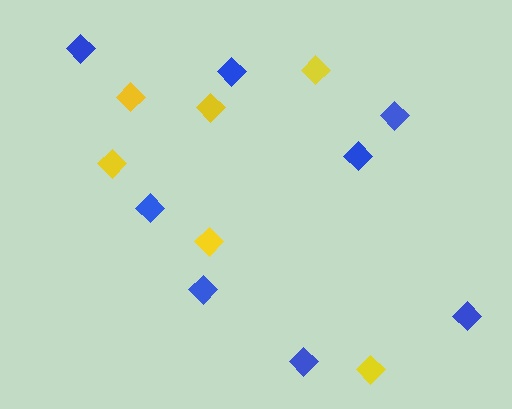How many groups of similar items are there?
There are 2 groups: one group of blue diamonds (8) and one group of yellow diamonds (6).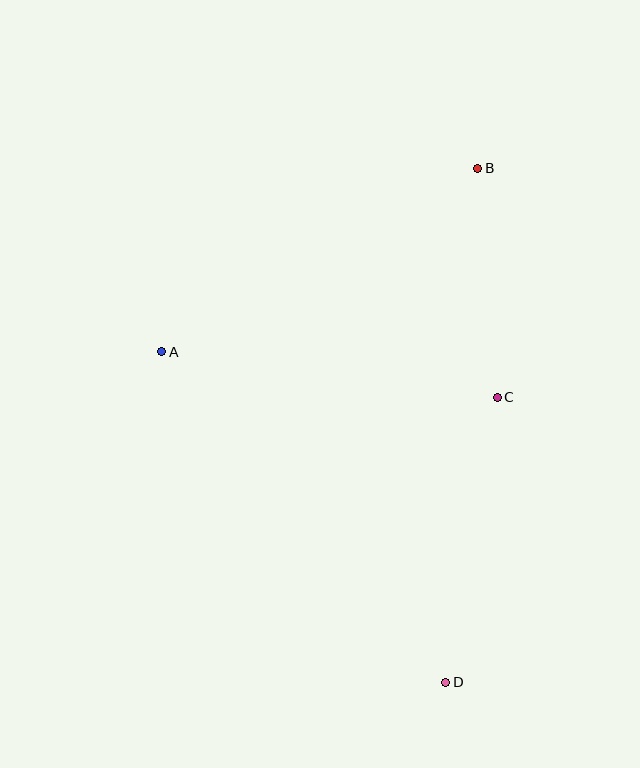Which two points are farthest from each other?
Points B and D are farthest from each other.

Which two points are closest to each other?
Points B and C are closest to each other.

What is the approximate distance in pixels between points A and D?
The distance between A and D is approximately 436 pixels.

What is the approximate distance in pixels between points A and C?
The distance between A and C is approximately 339 pixels.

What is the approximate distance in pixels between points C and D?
The distance between C and D is approximately 290 pixels.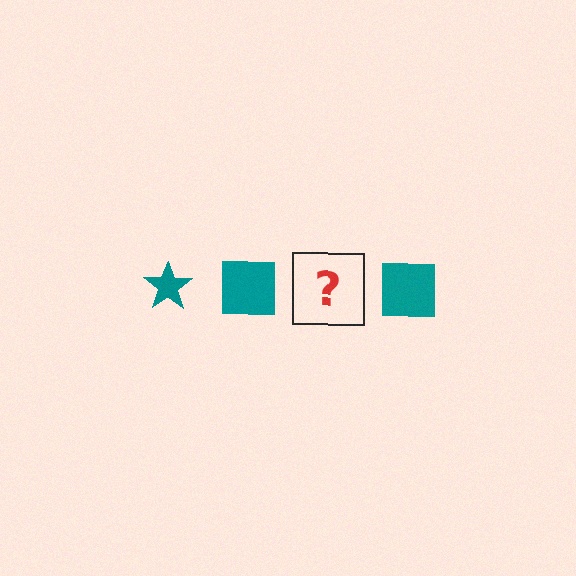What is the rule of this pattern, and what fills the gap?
The rule is that the pattern cycles through star, square shapes in teal. The gap should be filled with a teal star.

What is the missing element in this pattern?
The missing element is a teal star.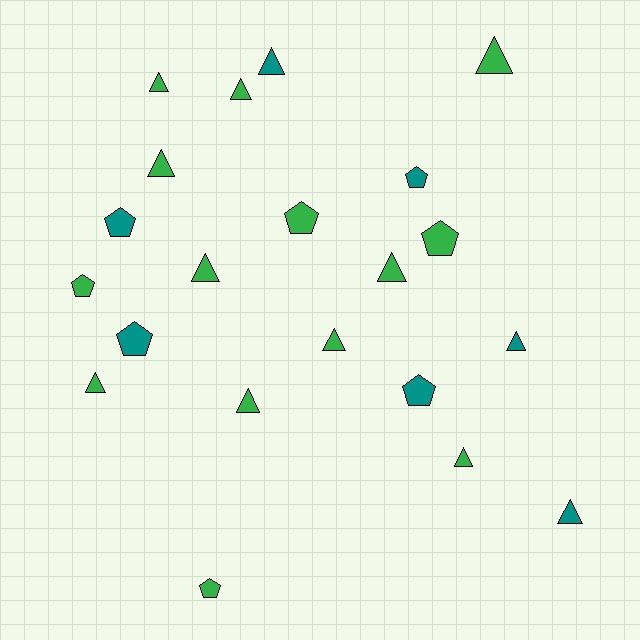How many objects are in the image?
There are 21 objects.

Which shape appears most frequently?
Triangle, with 13 objects.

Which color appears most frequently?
Green, with 14 objects.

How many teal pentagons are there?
There are 4 teal pentagons.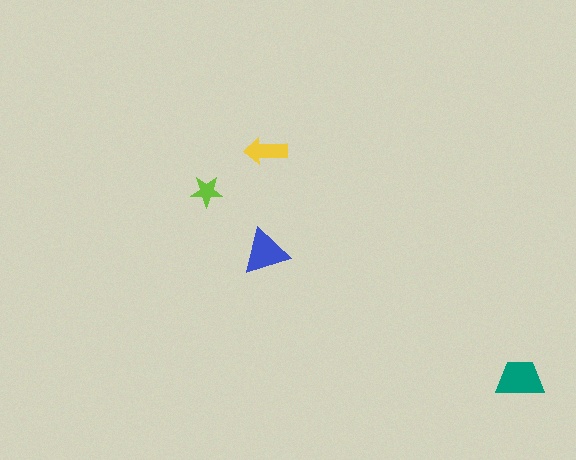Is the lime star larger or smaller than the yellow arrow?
Smaller.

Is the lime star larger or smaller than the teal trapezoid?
Smaller.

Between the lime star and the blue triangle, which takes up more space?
The blue triangle.